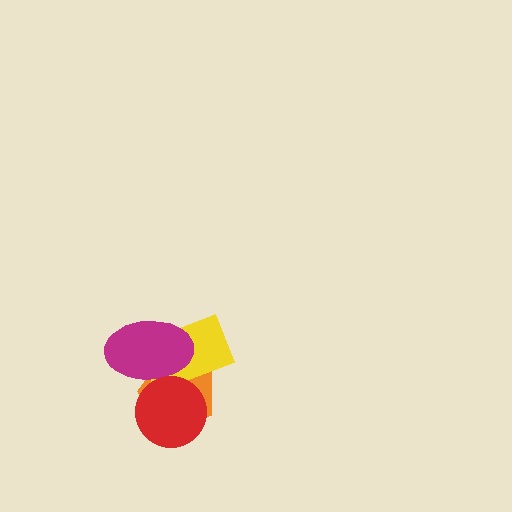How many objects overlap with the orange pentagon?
3 objects overlap with the orange pentagon.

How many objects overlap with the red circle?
3 objects overlap with the red circle.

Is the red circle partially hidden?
No, no other shape covers it.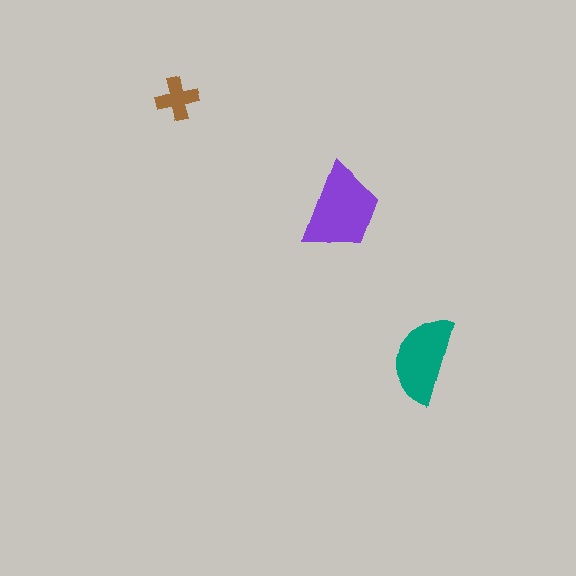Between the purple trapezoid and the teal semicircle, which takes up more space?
The purple trapezoid.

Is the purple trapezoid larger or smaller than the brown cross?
Larger.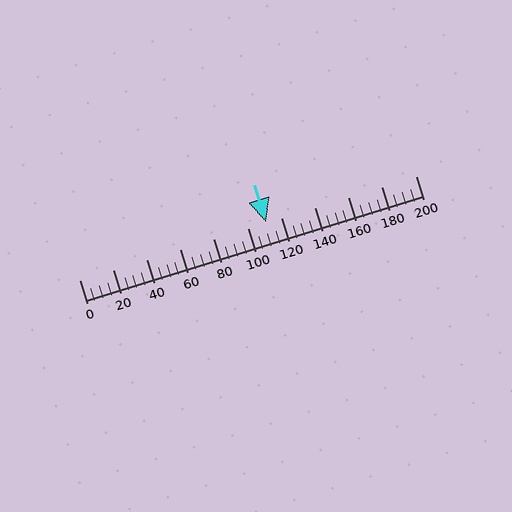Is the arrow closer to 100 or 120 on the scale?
The arrow is closer to 120.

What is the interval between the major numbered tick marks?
The major tick marks are spaced 20 units apart.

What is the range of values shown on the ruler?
The ruler shows values from 0 to 200.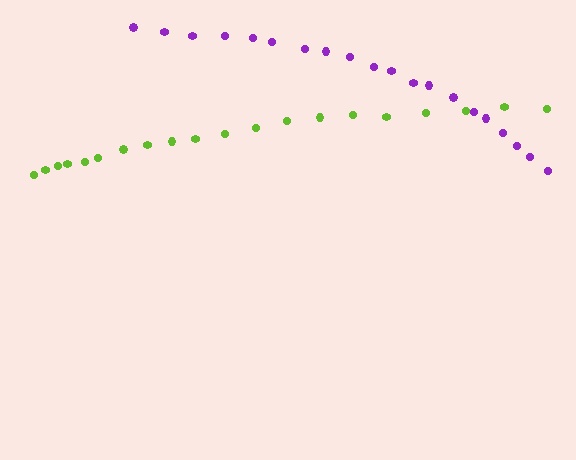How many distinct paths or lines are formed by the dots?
There are 2 distinct paths.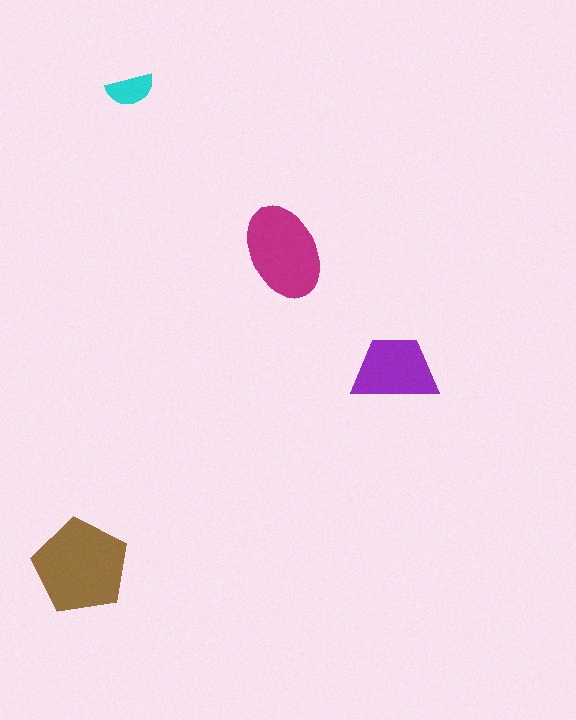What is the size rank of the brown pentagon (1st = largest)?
1st.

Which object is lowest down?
The brown pentagon is bottommost.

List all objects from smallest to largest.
The cyan semicircle, the purple trapezoid, the magenta ellipse, the brown pentagon.